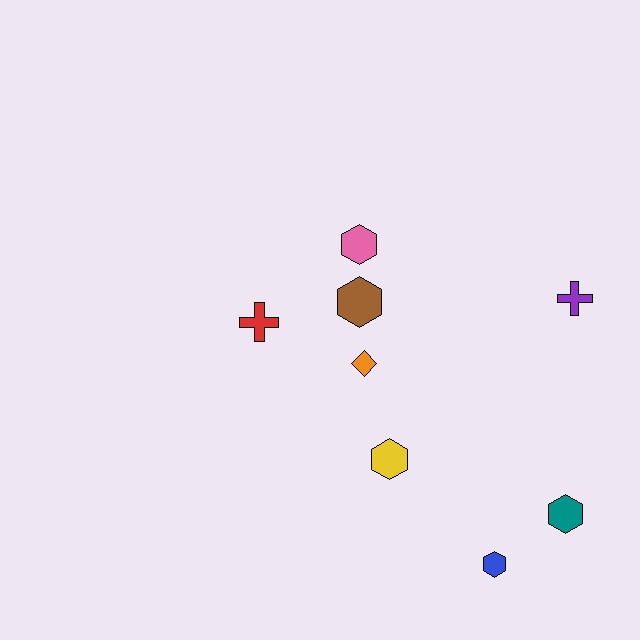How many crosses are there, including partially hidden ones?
There are 2 crosses.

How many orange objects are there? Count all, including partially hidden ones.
There is 1 orange object.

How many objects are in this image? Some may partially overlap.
There are 8 objects.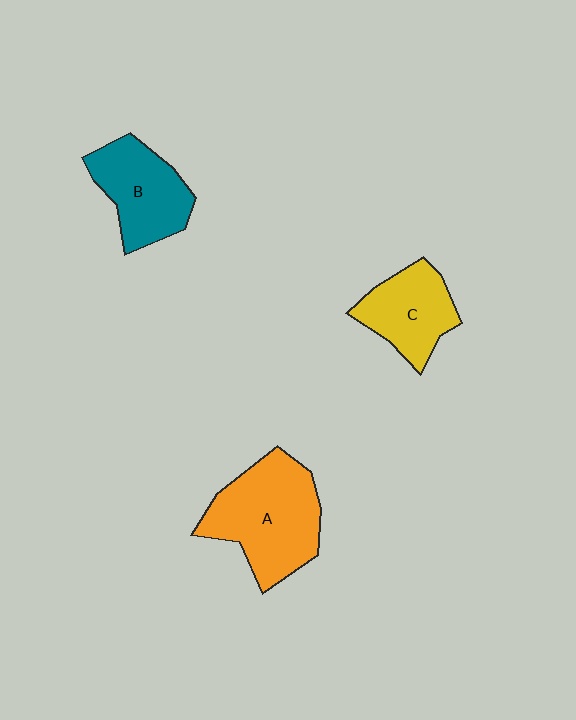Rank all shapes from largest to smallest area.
From largest to smallest: A (orange), B (teal), C (yellow).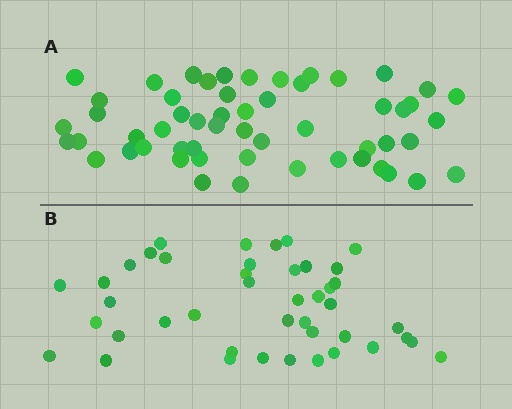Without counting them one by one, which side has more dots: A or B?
Region A (the top region) has more dots.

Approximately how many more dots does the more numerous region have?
Region A has roughly 12 or so more dots than region B.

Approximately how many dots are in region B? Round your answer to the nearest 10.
About 40 dots. (The exact count is 43, which rounds to 40.)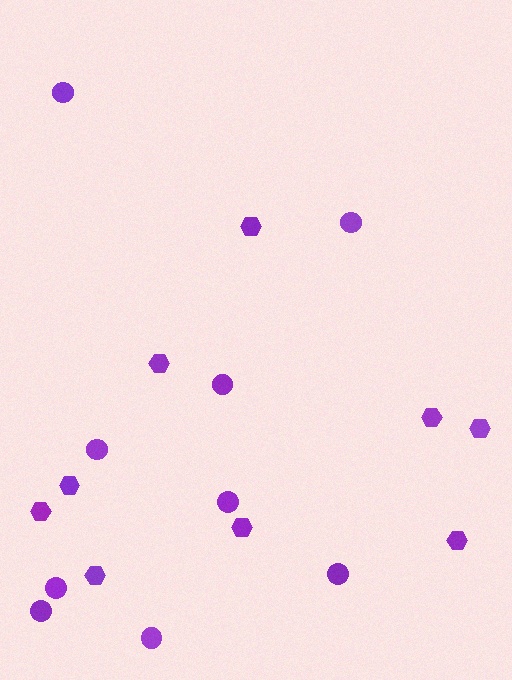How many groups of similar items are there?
There are 2 groups: one group of circles (9) and one group of hexagons (9).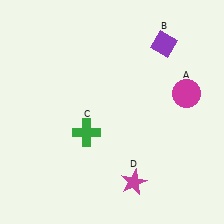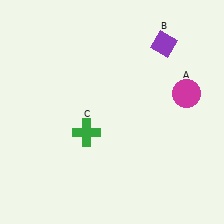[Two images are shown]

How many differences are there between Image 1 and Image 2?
There is 1 difference between the two images.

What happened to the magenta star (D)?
The magenta star (D) was removed in Image 2. It was in the bottom-right area of Image 1.